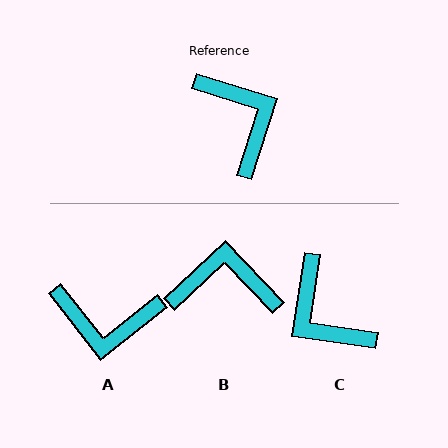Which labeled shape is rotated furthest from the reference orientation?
C, about 171 degrees away.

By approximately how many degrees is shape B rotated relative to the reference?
Approximately 61 degrees counter-clockwise.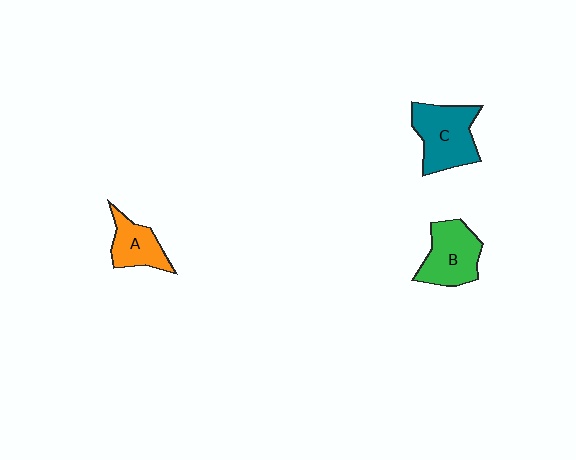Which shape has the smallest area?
Shape A (orange).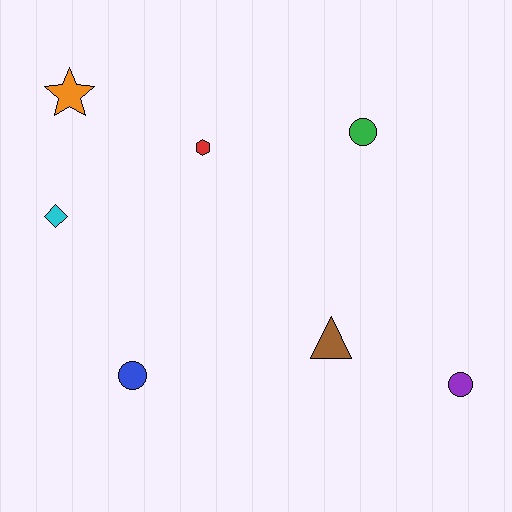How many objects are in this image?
There are 7 objects.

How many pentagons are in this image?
There are no pentagons.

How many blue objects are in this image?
There is 1 blue object.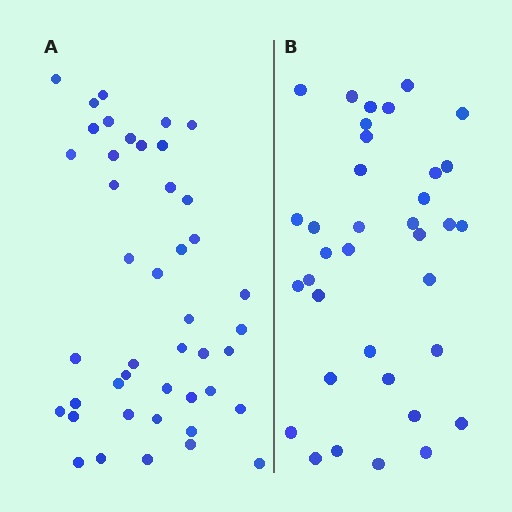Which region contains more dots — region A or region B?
Region A (the left region) has more dots.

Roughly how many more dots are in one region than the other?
Region A has roughly 8 or so more dots than region B.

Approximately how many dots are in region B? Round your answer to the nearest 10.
About 40 dots. (The exact count is 36, which rounds to 40.)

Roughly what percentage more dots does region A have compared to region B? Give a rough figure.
About 20% more.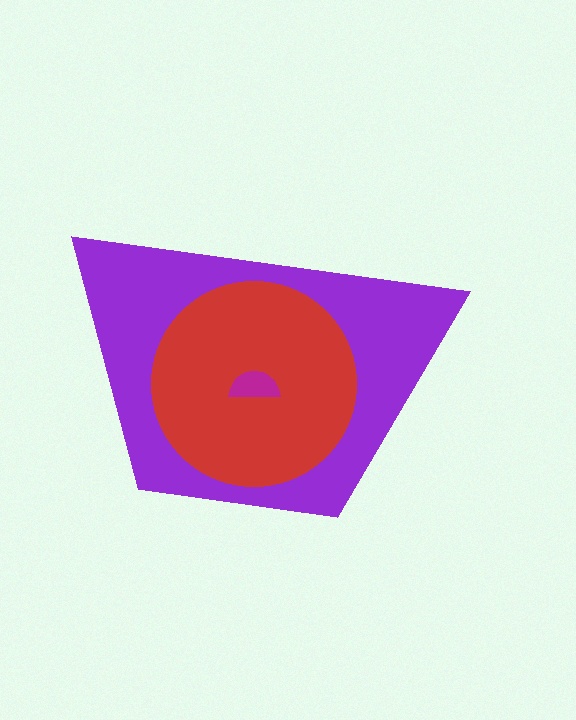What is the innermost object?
The magenta semicircle.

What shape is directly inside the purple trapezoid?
The red circle.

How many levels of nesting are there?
3.